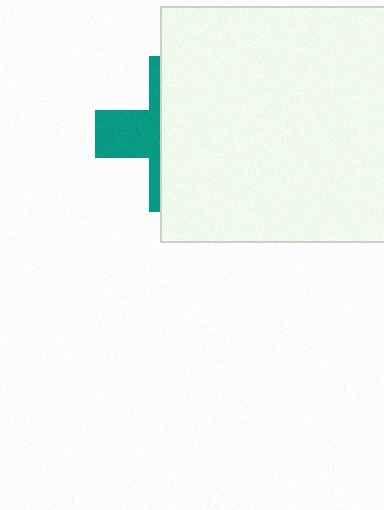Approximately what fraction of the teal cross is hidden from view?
Roughly 67% of the teal cross is hidden behind the white rectangle.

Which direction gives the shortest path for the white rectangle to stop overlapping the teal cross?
Moving right gives the shortest separation.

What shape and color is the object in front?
The object in front is a white rectangle.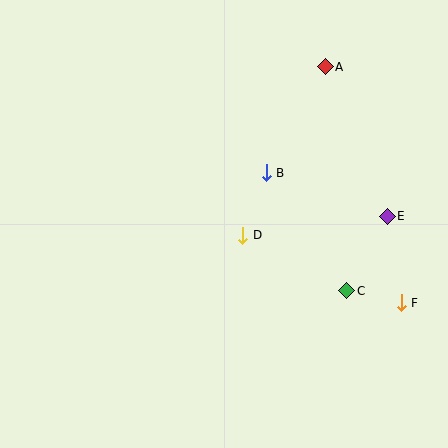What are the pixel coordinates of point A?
Point A is at (325, 67).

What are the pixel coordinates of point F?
Point F is at (401, 303).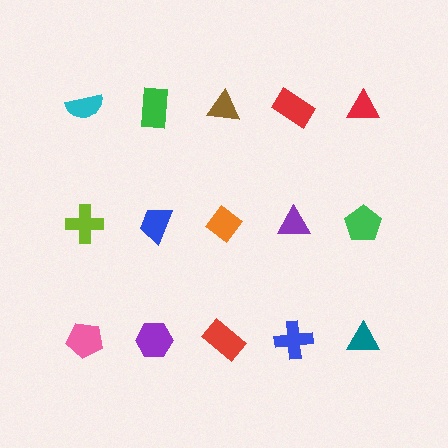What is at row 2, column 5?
A green pentagon.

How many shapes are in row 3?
5 shapes.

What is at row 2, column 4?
A purple triangle.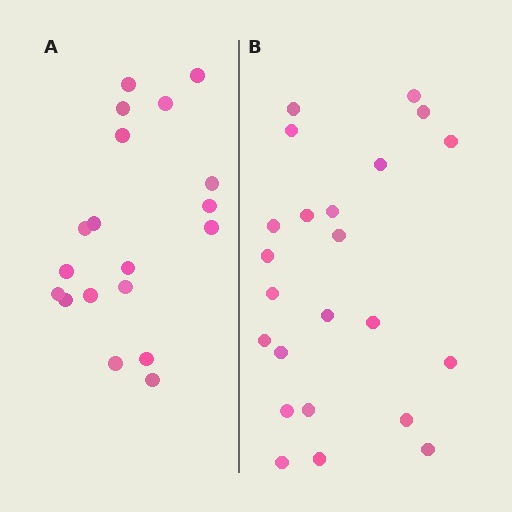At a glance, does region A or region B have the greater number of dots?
Region B (the right region) has more dots.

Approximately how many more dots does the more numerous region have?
Region B has about 4 more dots than region A.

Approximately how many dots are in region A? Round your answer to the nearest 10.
About 20 dots. (The exact count is 19, which rounds to 20.)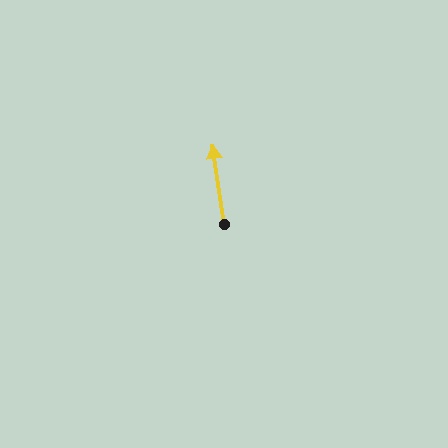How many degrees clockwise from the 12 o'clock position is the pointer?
Approximately 352 degrees.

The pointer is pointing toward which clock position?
Roughly 12 o'clock.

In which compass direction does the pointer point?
North.